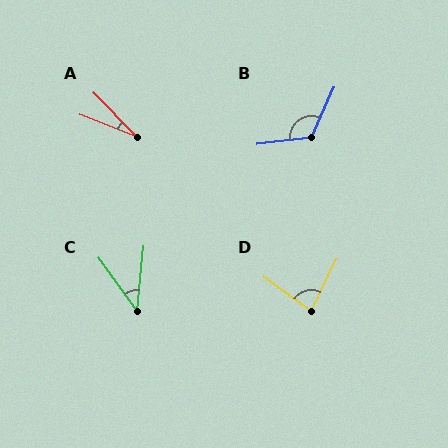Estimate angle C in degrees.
Approximately 41 degrees.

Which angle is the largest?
B, at approximately 120 degrees.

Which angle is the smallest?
A, at approximately 25 degrees.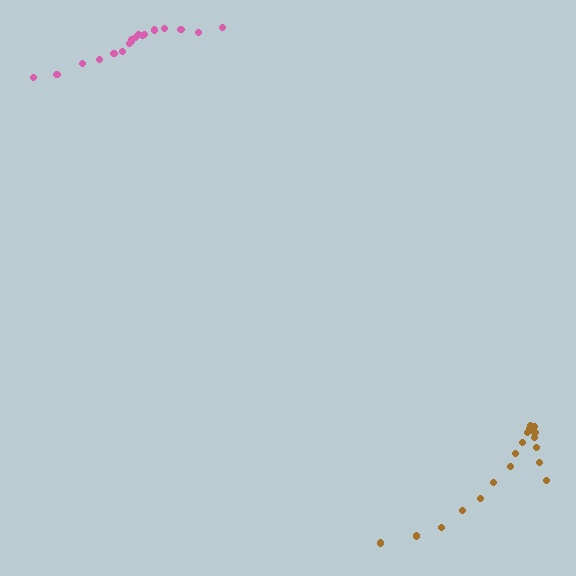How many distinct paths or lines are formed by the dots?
There are 2 distinct paths.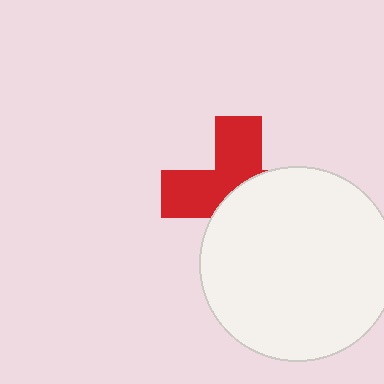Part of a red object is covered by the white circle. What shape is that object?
It is a cross.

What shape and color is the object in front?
The object in front is a white circle.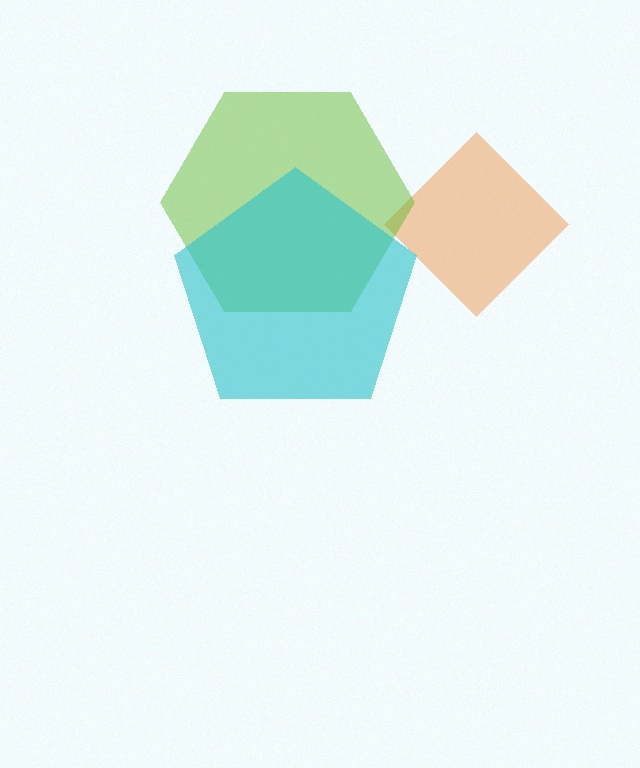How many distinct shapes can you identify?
There are 3 distinct shapes: an orange diamond, a lime hexagon, a cyan pentagon.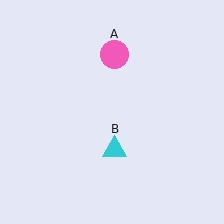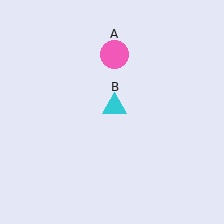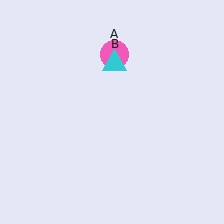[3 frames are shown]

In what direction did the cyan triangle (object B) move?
The cyan triangle (object B) moved up.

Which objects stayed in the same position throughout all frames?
Pink circle (object A) remained stationary.